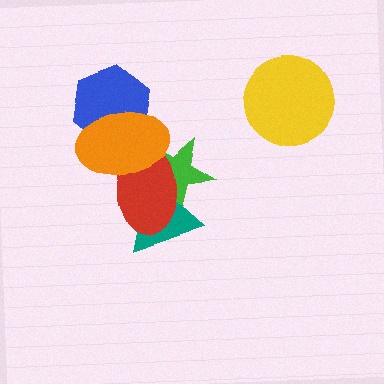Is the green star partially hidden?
Yes, it is partially covered by another shape.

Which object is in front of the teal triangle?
The red ellipse is in front of the teal triangle.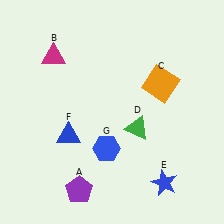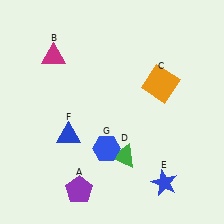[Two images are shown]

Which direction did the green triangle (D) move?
The green triangle (D) moved down.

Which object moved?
The green triangle (D) moved down.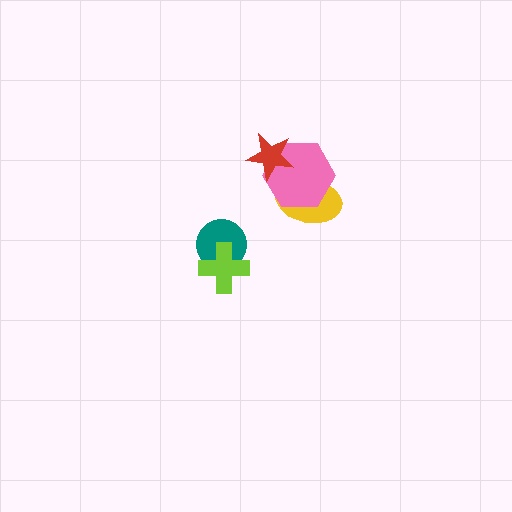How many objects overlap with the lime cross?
1 object overlaps with the lime cross.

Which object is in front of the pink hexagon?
The red star is in front of the pink hexagon.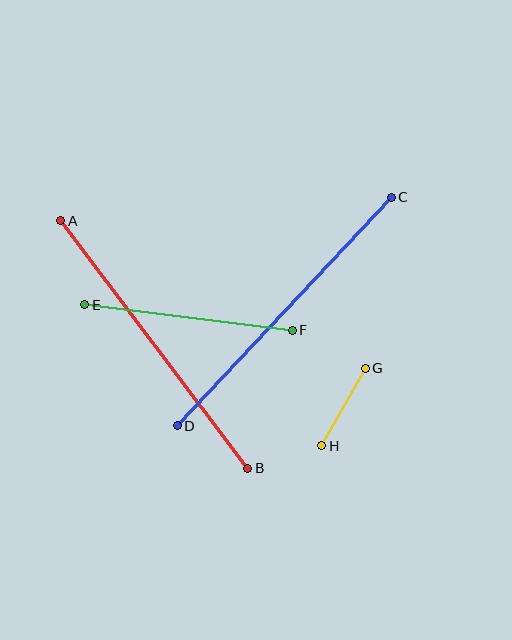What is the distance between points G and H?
The distance is approximately 89 pixels.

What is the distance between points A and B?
The distance is approximately 310 pixels.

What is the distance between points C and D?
The distance is approximately 313 pixels.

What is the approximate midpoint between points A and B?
The midpoint is at approximately (154, 344) pixels.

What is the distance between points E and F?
The distance is approximately 209 pixels.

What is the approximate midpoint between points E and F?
The midpoint is at approximately (188, 317) pixels.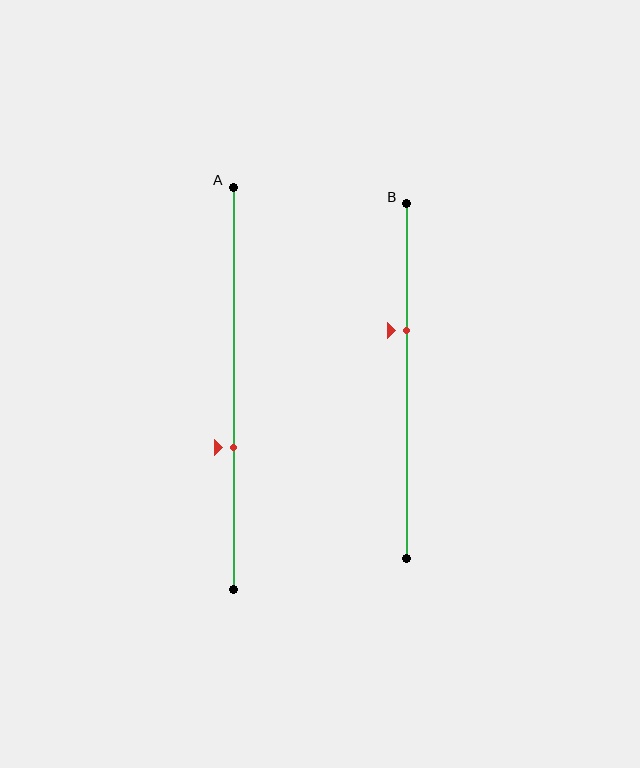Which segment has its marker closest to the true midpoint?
Segment B has its marker closest to the true midpoint.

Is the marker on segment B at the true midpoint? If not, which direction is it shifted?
No, the marker on segment B is shifted upward by about 14% of the segment length.